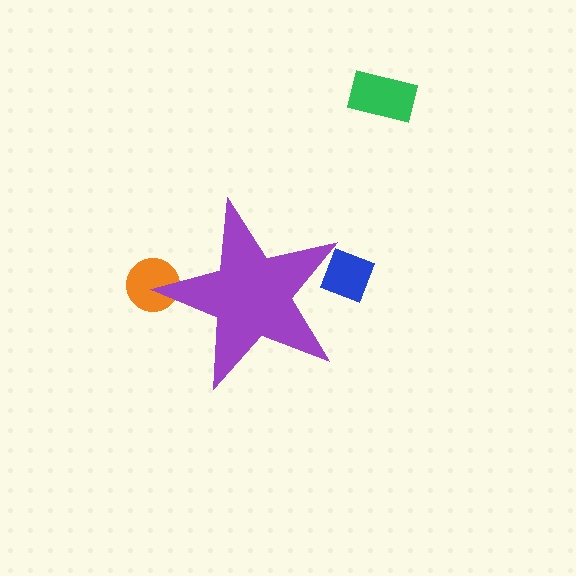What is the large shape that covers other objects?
A purple star.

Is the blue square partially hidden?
Yes, the blue square is partially hidden behind the purple star.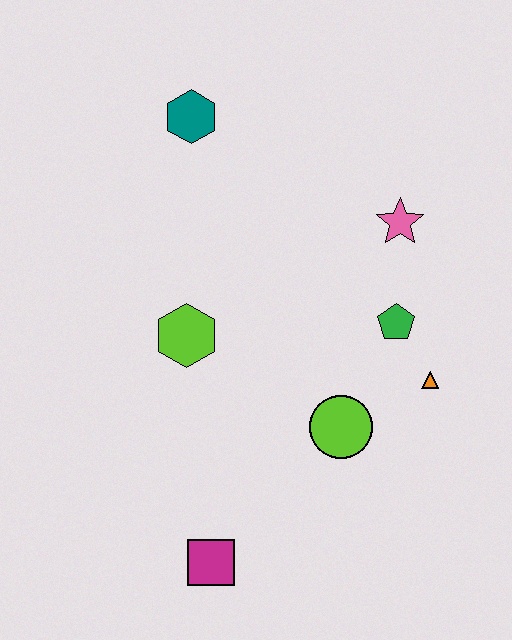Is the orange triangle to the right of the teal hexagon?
Yes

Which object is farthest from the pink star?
The magenta square is farthest from the pink star.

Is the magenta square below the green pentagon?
Yes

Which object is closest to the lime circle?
The orange triangle is closest to the lime circle.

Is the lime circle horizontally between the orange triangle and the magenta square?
Yes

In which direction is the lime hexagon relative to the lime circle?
The lime hexagon is to the left of the lime circle.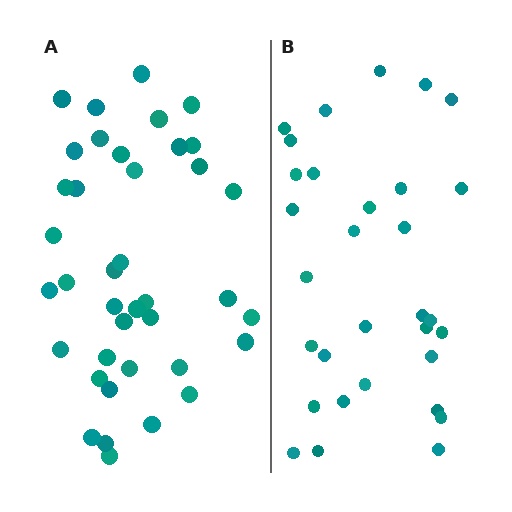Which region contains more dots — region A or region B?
Region A (the left region) has more dots.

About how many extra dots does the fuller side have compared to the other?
Region A has roughly 8 or so more dots than region B.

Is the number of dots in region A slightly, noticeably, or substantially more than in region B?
Region A has noticeably more, but not dramatically so. The ratio is roughly 1.3 to 1.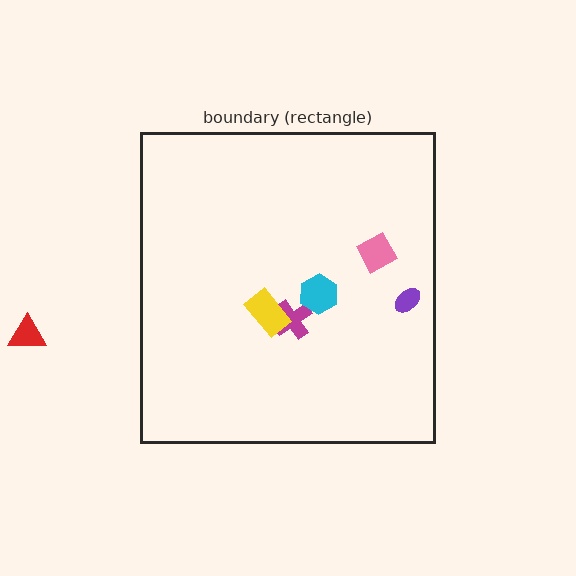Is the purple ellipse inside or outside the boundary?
Inside.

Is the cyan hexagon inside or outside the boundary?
Inside.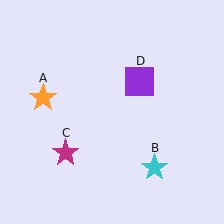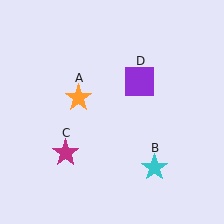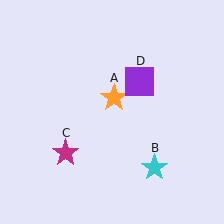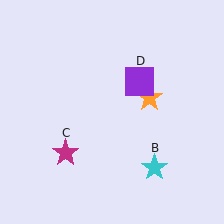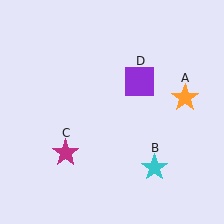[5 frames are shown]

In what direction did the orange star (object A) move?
The orange star (object A) moved right.